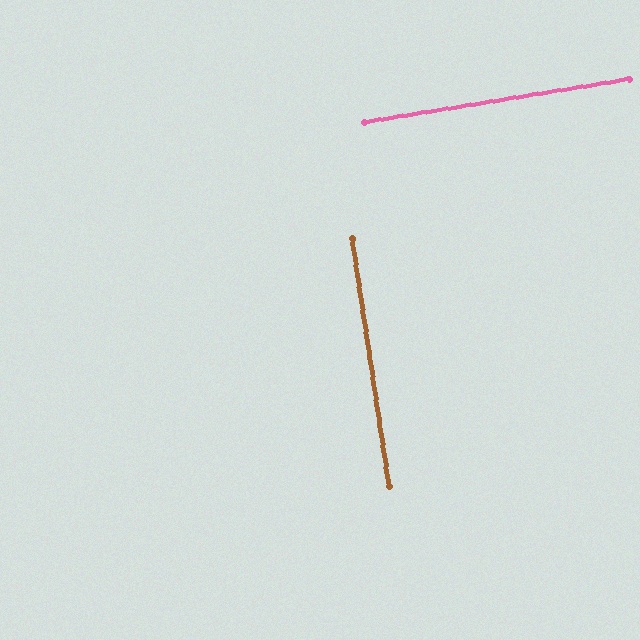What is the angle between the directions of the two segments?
Approximately 89 degrees.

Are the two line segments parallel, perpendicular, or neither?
Perpendicular — they meet at approximately 89°.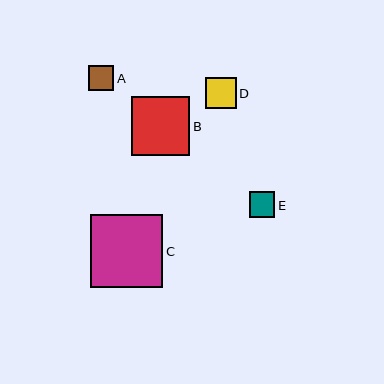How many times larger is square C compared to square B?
Square C is approximately 1.2 times the size of square B.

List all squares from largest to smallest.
From largest to smallest: C, B, D, E, A.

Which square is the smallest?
Square A is the smallest with a size of approximately 25 pixels.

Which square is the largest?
Square C is the largest with a size of approximately 73 pixels.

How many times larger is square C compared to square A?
Square C is approximately 2.9 times the size of square A.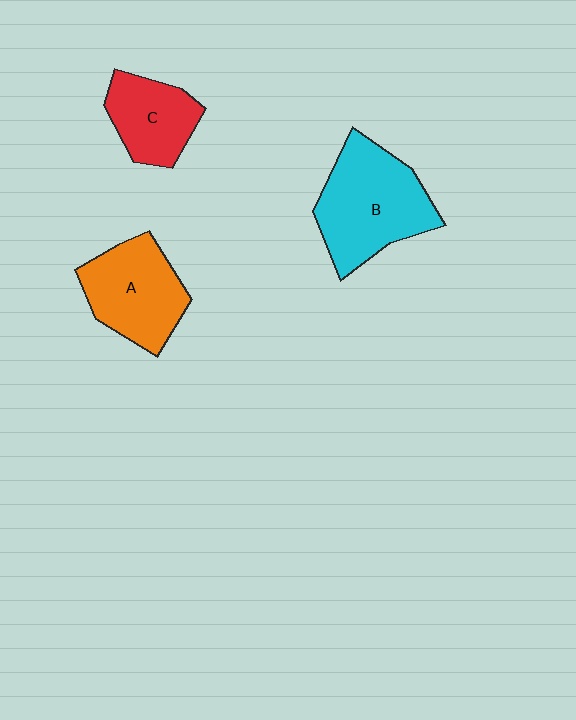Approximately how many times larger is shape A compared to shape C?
Approximately 1.3 times.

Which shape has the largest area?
Shape B (cyan).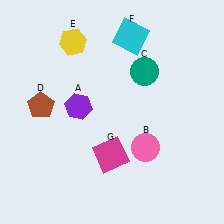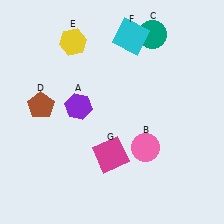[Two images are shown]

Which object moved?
The teal circle (C) moved up.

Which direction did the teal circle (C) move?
The teal circle (C) moved up.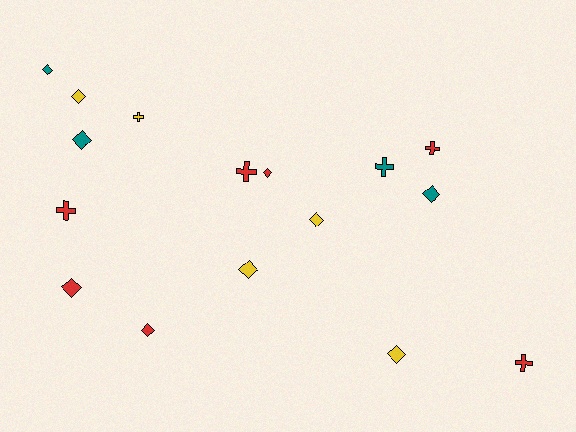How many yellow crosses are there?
There is 1 yellow cross.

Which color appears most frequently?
Red, with 7 objects.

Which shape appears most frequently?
Diamond, with 10 objects.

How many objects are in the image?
There are 16 objects.